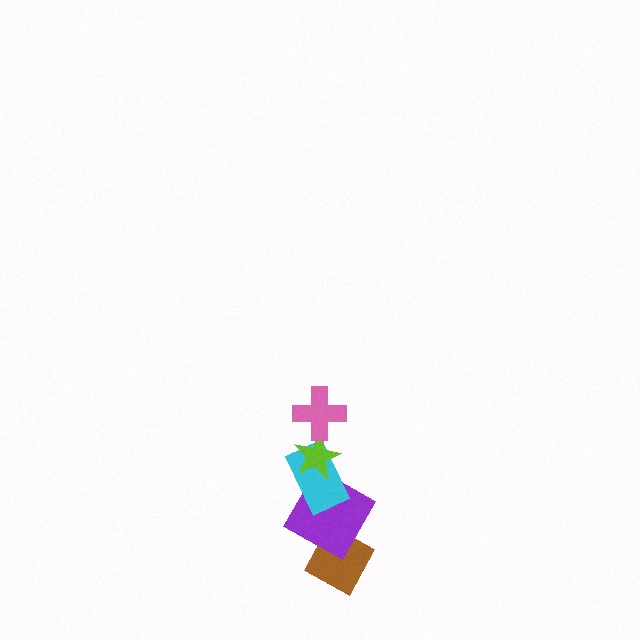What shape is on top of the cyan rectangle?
The lime star is on top of the cyan rectangle.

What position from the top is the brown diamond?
The brown diamond is 5th from the top.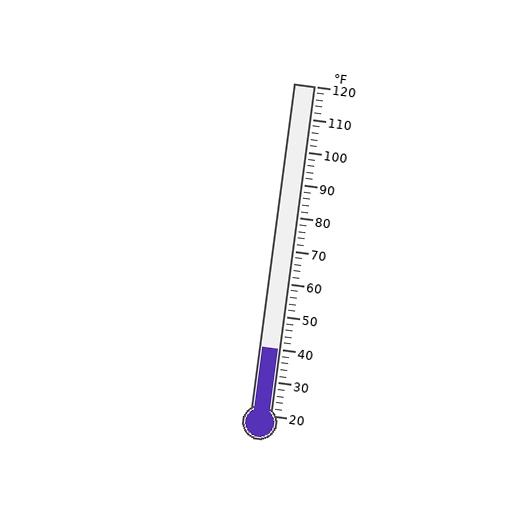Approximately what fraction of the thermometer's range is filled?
The thermometer is filled to approximately 20% of its range.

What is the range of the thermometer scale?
The thermometer scale ranges from 20°F to 120°F.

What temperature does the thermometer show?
The thermometer shows approximately 40°F.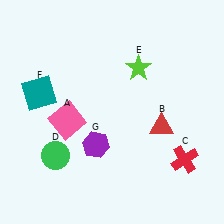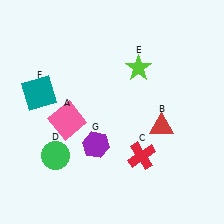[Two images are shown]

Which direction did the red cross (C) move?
The red cross (C) moved left.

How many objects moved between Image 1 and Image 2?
1 object moved between the two images.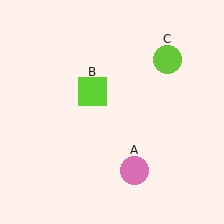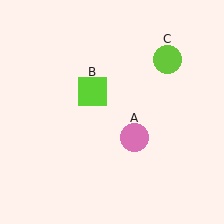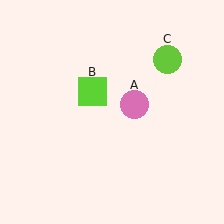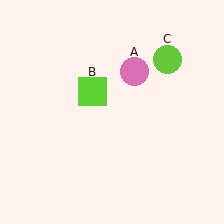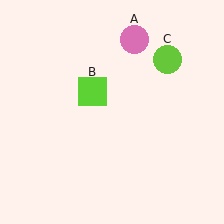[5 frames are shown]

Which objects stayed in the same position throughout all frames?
Lime square (object B) and lime circle (object C) remained stationary.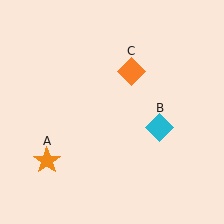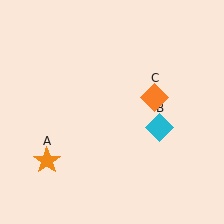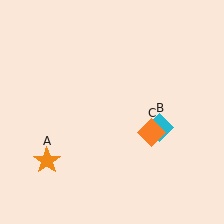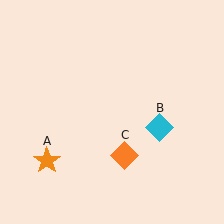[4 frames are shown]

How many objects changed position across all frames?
1 object changed position: orange diamond (object C).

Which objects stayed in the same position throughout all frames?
Orange star (object A) and cyan diamond (object B) remained stationary.